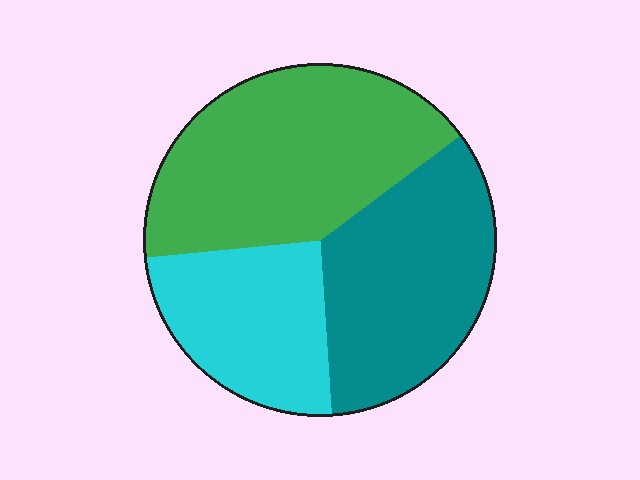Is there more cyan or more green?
Green.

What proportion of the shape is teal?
Teal covers around 35% of the shape.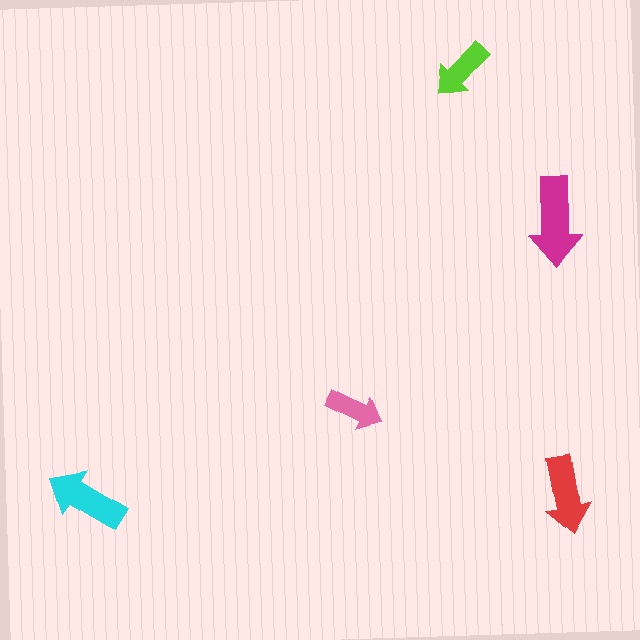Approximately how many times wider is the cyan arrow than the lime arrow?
About 1.5 times wider.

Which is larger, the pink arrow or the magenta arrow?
The magenta one.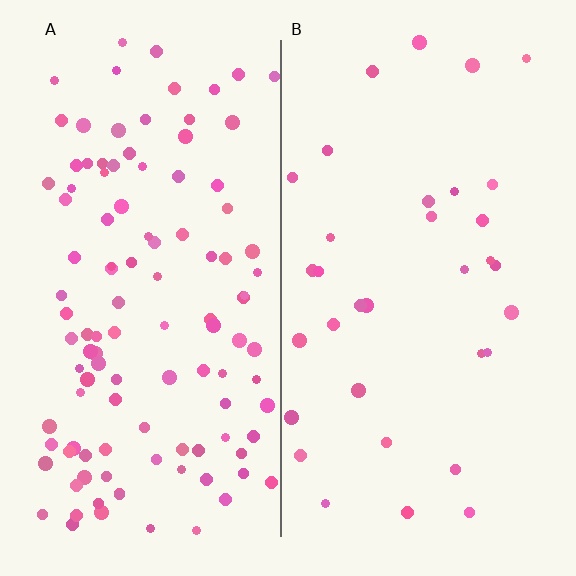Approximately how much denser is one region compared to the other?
Approximately 3.4× — region A over region B.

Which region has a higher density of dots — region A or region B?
A (the left).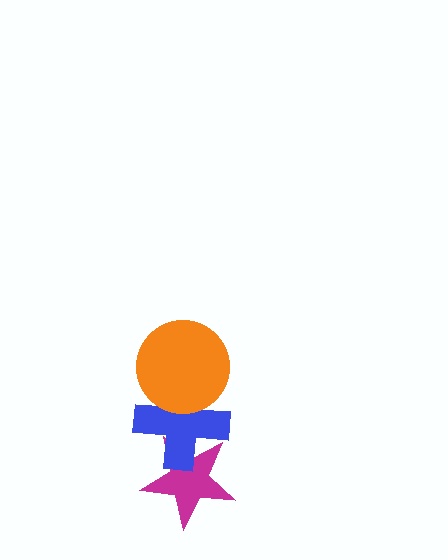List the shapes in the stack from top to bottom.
From top to bottom: the orange circle, the blue cross, the magenta star.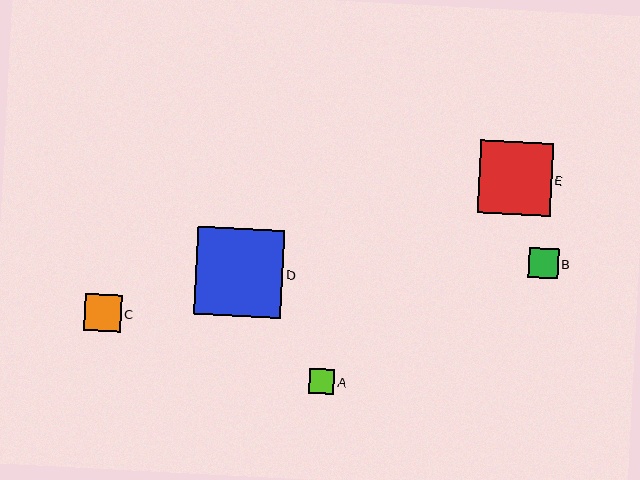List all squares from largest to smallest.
From largest to smallest: D, E, C, B, A.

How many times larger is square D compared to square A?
Square D is approximately 3.5 times the size of square A.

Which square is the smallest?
Square A is the smallest with a size of approximately 25 pixels.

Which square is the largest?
Square D is the largest with a size of approximately 88 pixels.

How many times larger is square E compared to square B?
Square E is approximately 2.5 times the size of square B.